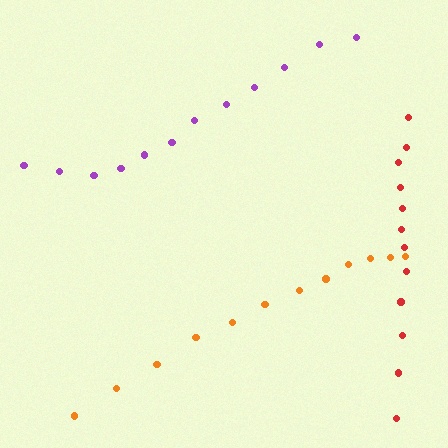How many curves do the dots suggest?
There are 3 distinct paths.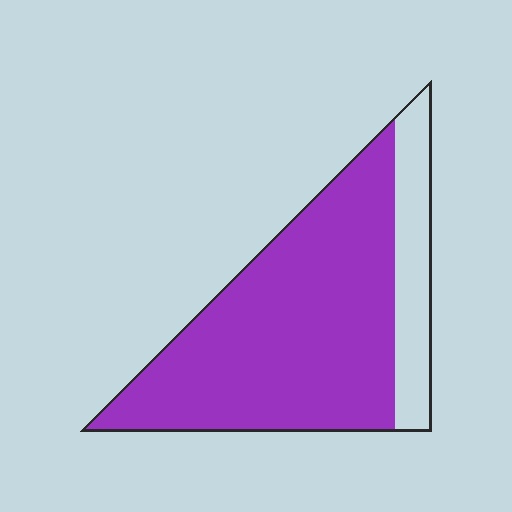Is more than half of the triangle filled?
Yes.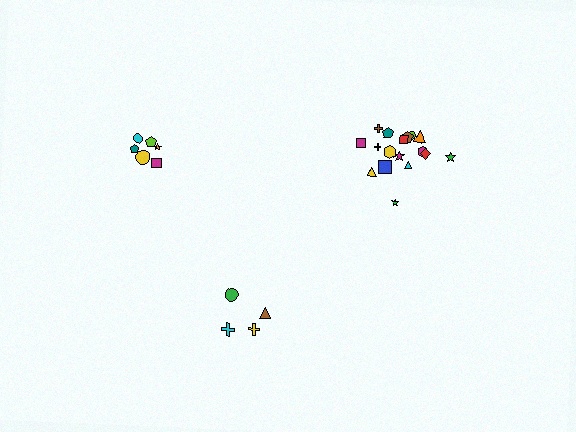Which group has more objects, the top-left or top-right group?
The top-right group.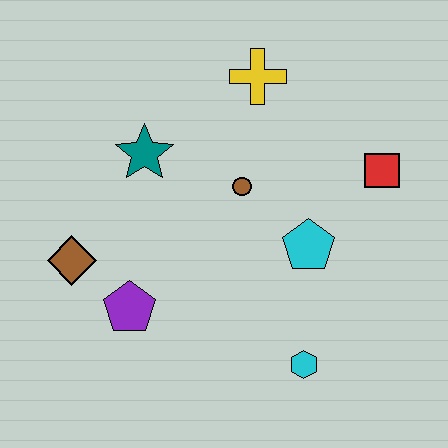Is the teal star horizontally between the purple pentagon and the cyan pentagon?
Yes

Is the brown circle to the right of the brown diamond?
Yes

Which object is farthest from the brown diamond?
The red square is farthest from the brown diamond.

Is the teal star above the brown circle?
Yes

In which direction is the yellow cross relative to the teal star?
The yellow cross is to the right of the teal star.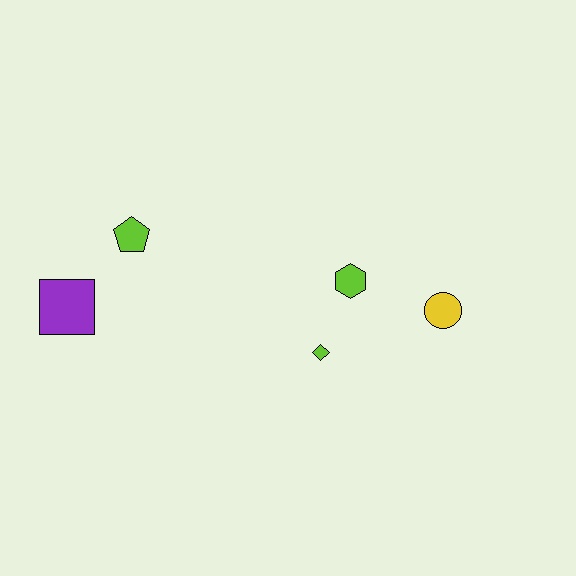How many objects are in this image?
There are 5 objects.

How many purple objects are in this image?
There is 1 purple object.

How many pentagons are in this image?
There is 1 pentagon.